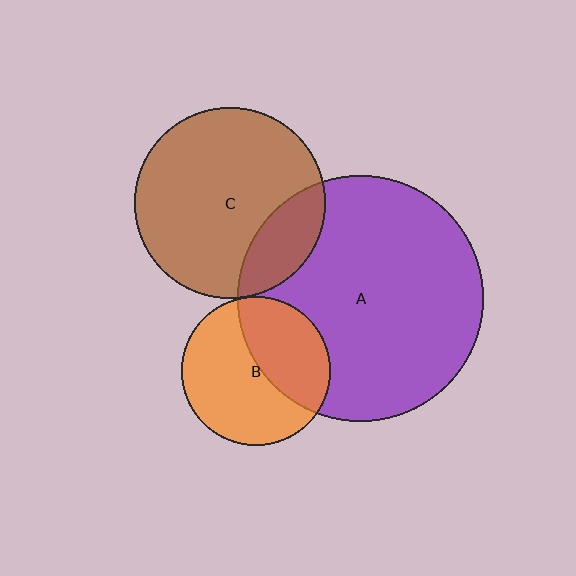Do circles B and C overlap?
Yes.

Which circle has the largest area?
Circle A (purple).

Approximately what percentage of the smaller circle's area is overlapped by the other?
Approximately 5%.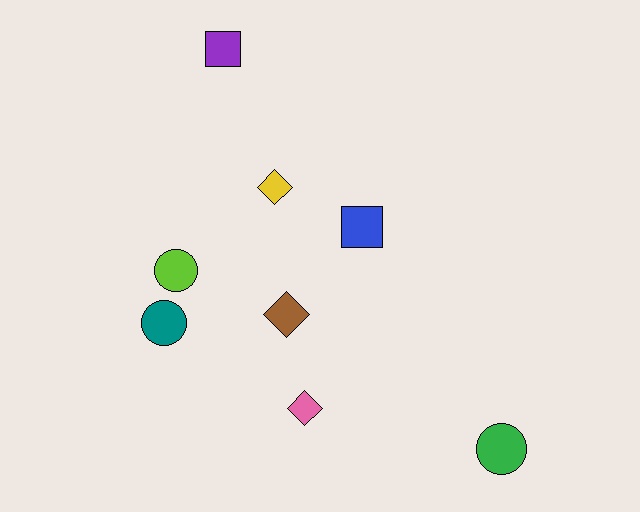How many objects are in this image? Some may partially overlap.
There are 8 objects.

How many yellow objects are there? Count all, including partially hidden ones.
There is 1 yellow object.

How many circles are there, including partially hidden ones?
There are 3 circles.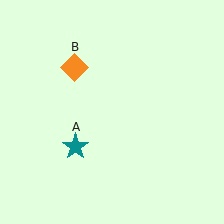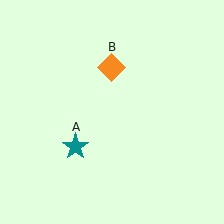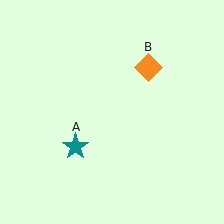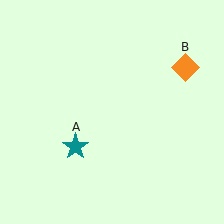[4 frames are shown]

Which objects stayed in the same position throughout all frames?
Teal star (object A) remained stationary.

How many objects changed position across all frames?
1 object changed position: orange diamond (object B).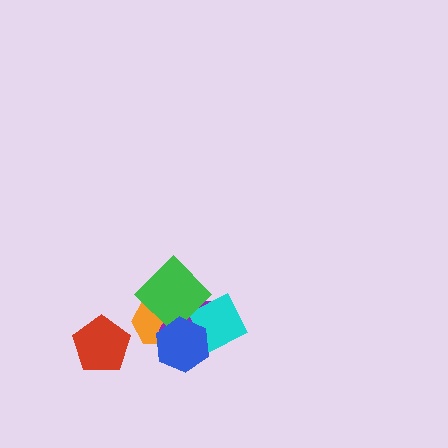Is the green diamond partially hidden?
Yes, it is partially covered by another shape.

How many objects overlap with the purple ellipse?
4 objects overlap with the purple ellipse.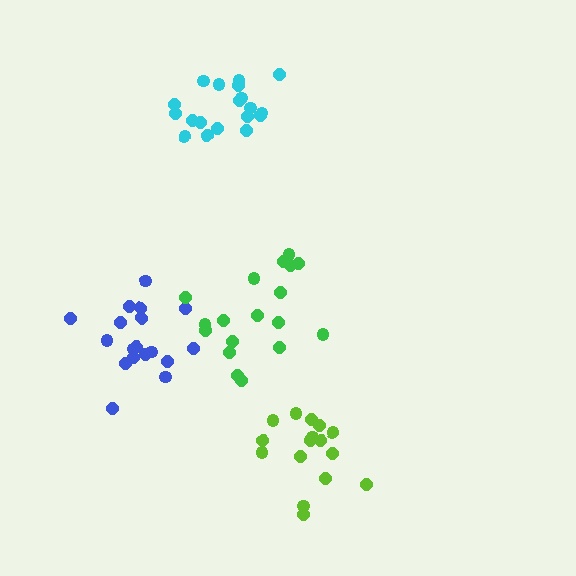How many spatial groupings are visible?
There are 4 spatial groupings.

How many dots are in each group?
Group 1: 18 dots, Group 2: 18 dots, Group 3: 16 dots, Group 4: 19 dots (71 total).